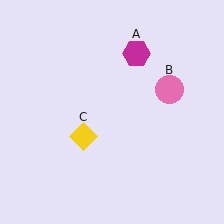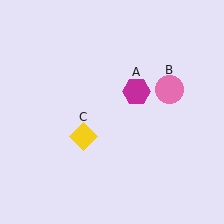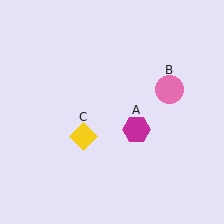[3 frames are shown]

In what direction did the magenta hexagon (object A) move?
The magenta hexagon (object A) moved down.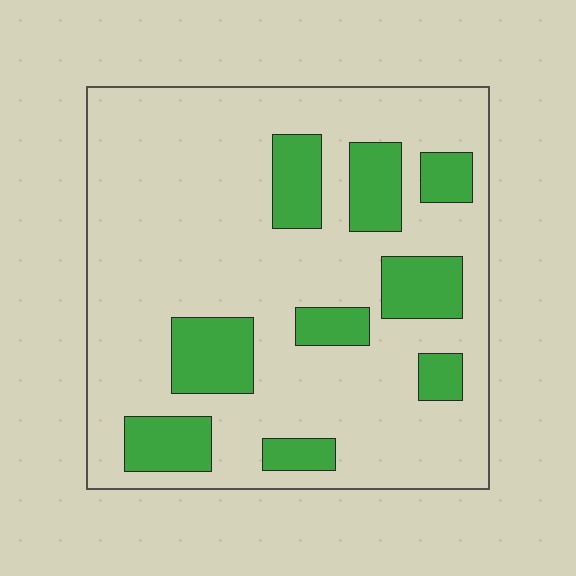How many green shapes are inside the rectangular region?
9.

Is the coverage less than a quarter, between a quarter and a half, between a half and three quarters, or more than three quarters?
Less than a quarter.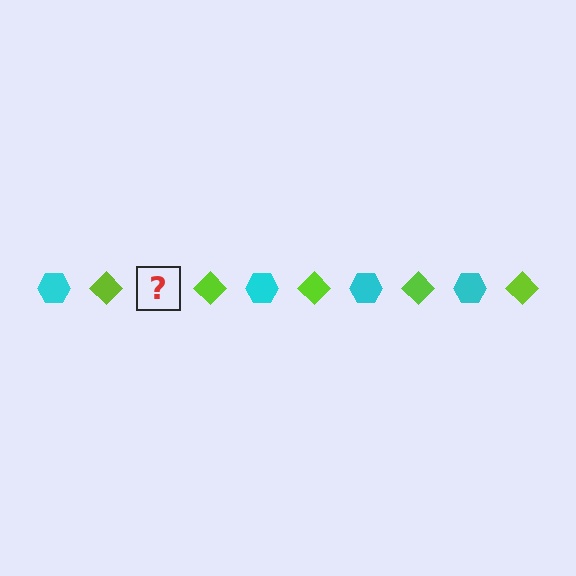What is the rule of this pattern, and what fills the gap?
The rule is that the pattern alternates between cyan hexagon and lime diamond. The gap should be filled with a cyan hexagon.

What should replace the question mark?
The question mark should be replaced with a cyan hexagon.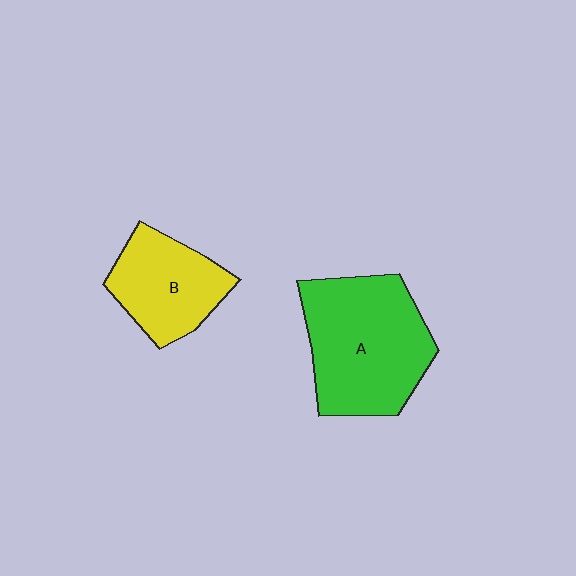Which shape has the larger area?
Shape A (green).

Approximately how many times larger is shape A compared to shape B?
Approximately 1.6 times.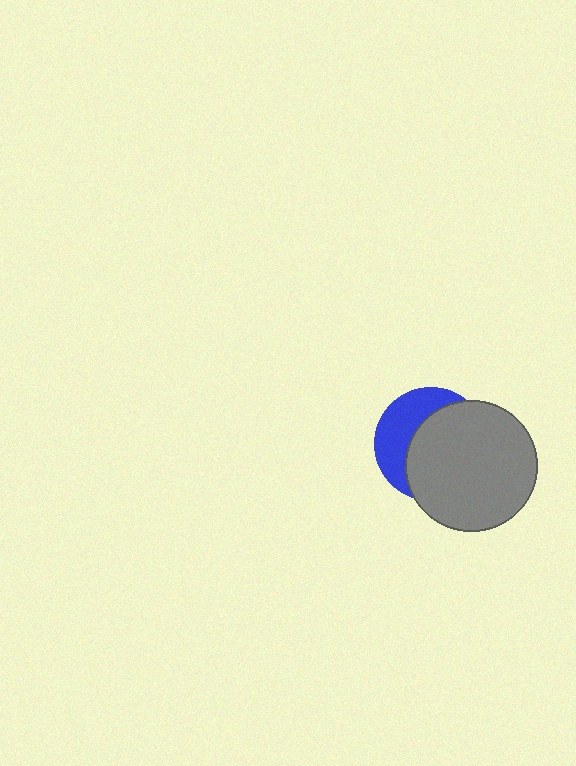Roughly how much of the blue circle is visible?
A small part of it is visible (roughly 38%).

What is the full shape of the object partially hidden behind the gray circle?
The partially hidden object is a blue circle.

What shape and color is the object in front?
The object in front is a gray circle.